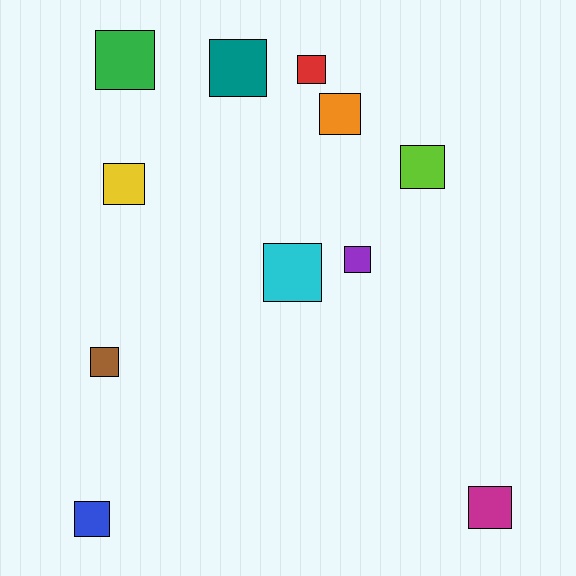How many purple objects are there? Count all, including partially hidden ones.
There is 1 purple object.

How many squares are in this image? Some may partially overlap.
There are 11 squares.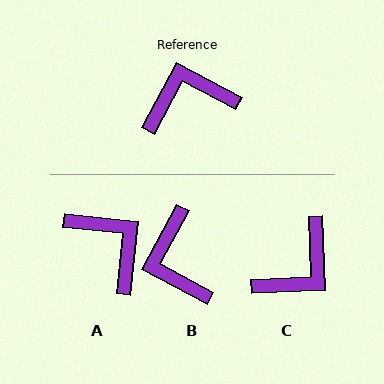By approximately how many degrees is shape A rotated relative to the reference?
Approximately 68 degrees clockwise.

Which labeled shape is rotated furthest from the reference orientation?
C, about 149 degrees away.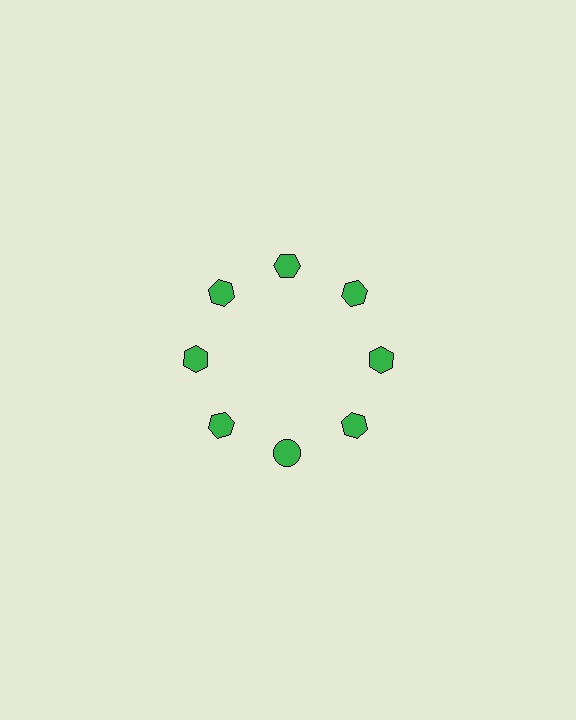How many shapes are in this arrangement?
There are 8 shapes arranged in a ring pattern.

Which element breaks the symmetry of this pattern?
The green circle at roughly the 6 o'clock position breaks the symmetry. All other shapes are green hexagons.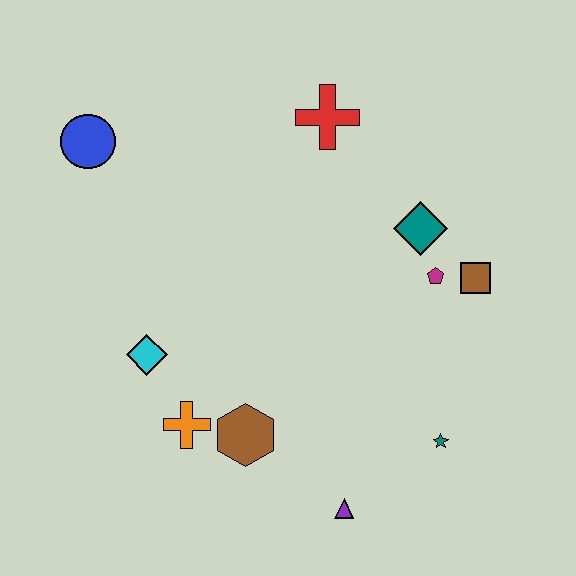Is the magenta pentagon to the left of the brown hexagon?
No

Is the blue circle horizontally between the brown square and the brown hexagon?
No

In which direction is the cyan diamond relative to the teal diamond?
The cyan diamond is to the left of the teal diamond.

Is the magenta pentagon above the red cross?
No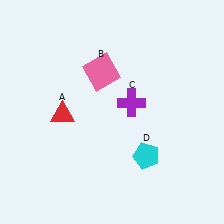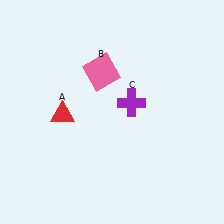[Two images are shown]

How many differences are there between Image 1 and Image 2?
There is 1 difference between the two images.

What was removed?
The cyan pentagon (D) was removed in Image 2.